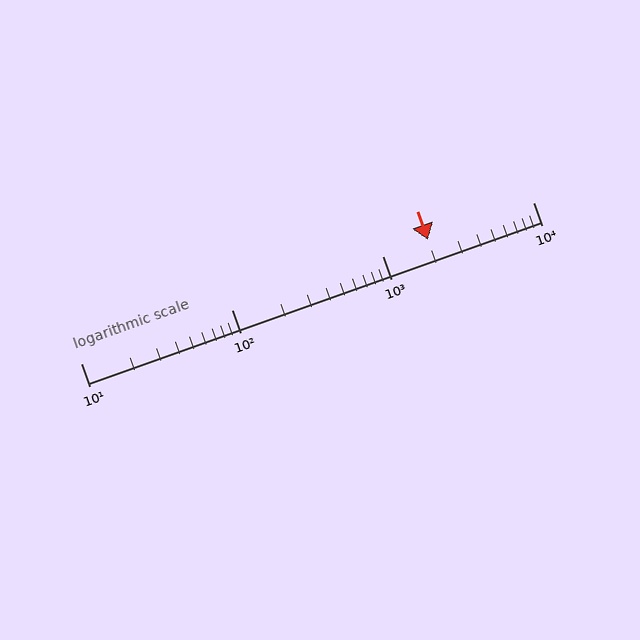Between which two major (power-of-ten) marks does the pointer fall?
The pointer is between 1000 and 10000.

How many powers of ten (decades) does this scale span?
The scale spans 3 decades, from 10 to 10000.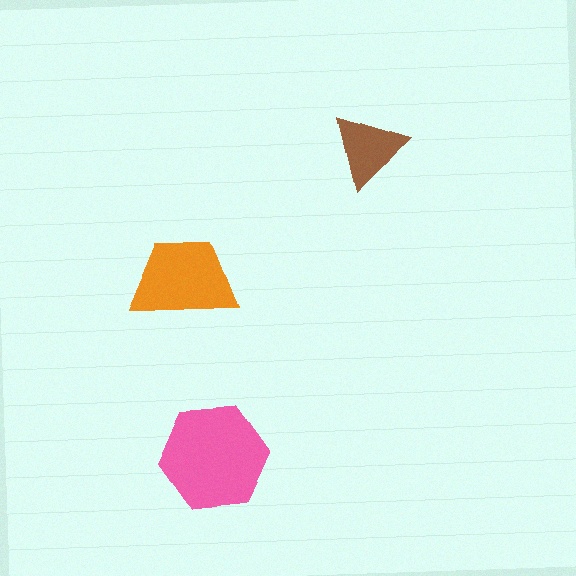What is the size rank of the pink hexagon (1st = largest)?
1st.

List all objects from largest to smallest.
The pink hexagon, the orange trapezoid, the brown triangle.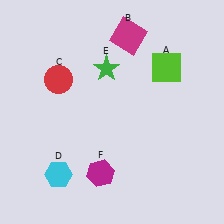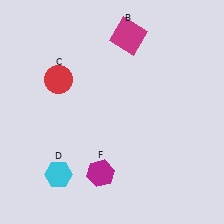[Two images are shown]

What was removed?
The green star (E), the lime square (A) were removed in Image 2.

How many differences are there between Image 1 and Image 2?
There are 2 differences between the two images.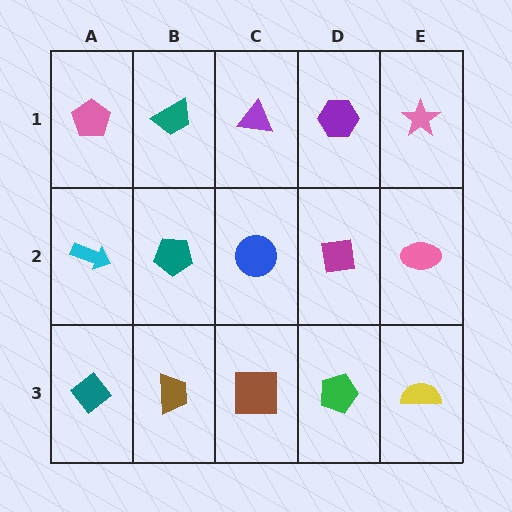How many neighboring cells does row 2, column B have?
4.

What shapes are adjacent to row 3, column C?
A blue circle (row 2, column C), a brown trapezoid (row 3, column B), a green pentagon (row 3, column D).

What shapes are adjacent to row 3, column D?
A magenta square (row 2, column D), a brown square (row 3, column C), a yellow semicircle (row 3, column E).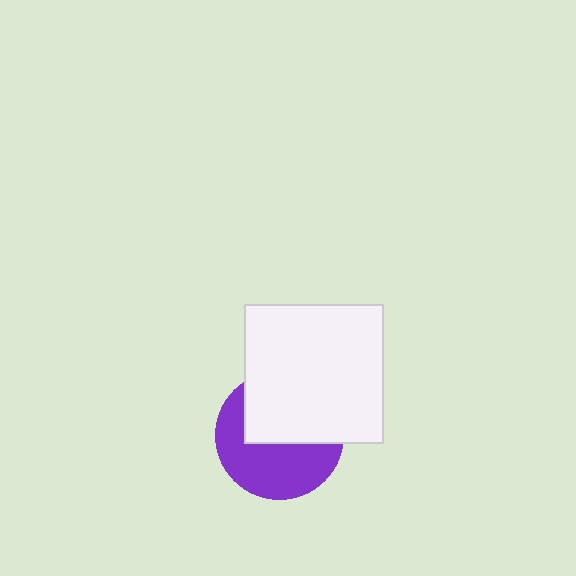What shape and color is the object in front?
The object in front is a white square.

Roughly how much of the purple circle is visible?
About half of it is visible (roughly 52%).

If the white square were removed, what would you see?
You would see the complete purple circle.